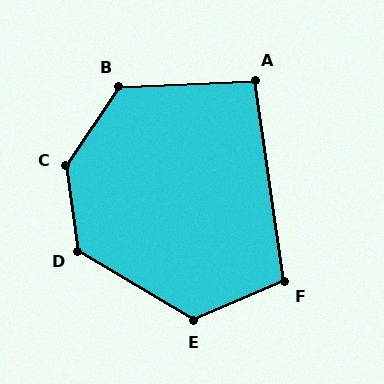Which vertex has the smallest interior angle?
A, at approximately 96 degrees.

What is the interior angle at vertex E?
Approximately 126 degrees (obtuse).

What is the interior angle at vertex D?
Approximately 129 degrees (obtuse).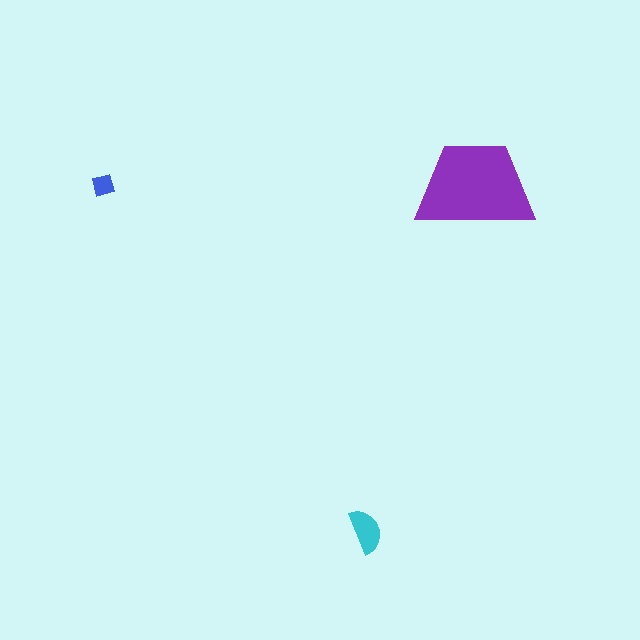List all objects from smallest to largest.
The blue square, the cyan semicircle, the purple trapezoid.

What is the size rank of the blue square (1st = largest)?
3rd.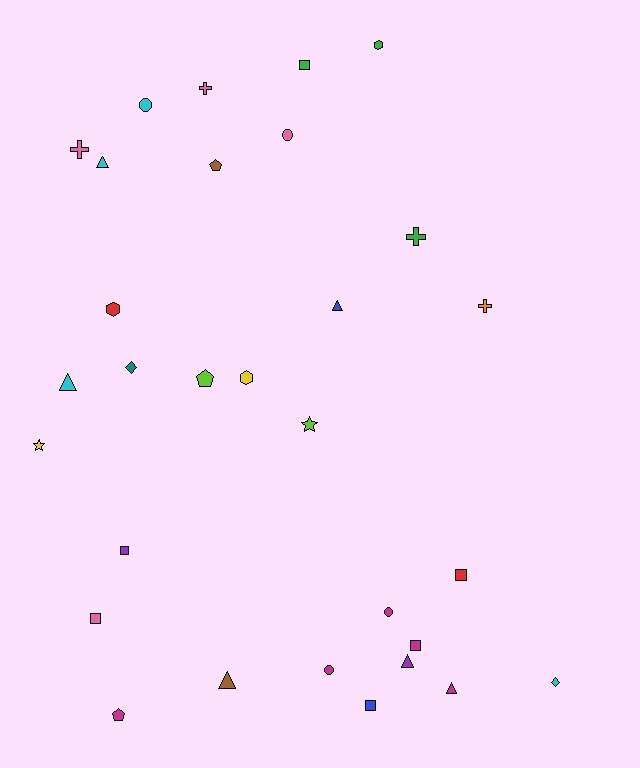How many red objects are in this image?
There are 2 red objects.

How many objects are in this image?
There are 30 objects.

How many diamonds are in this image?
There are 2 diamonds.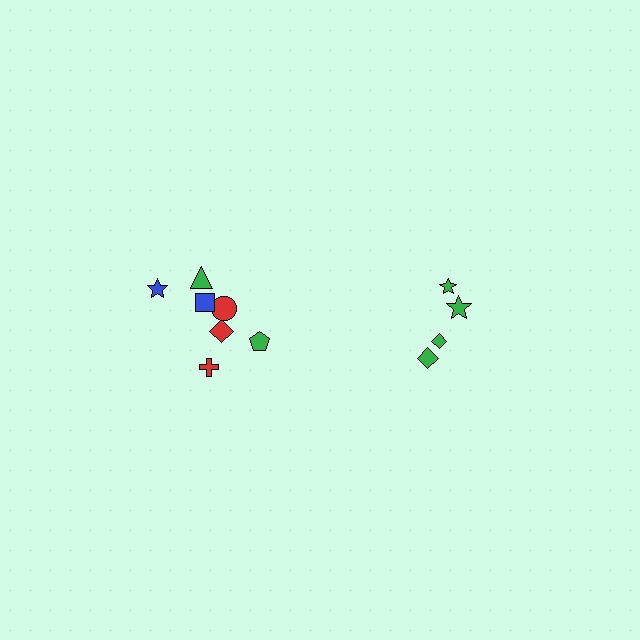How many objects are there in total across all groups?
There are 11 objects.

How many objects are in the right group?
There are 4 objects.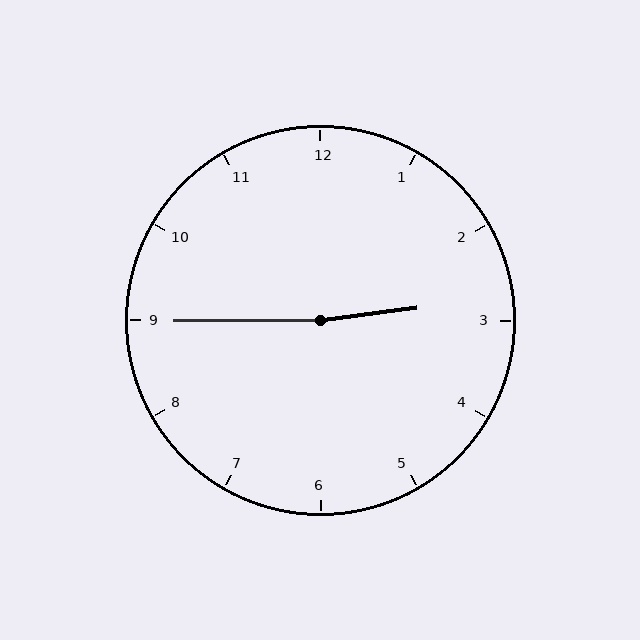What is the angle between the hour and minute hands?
Approximately 172 degrees.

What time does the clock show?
2:45.